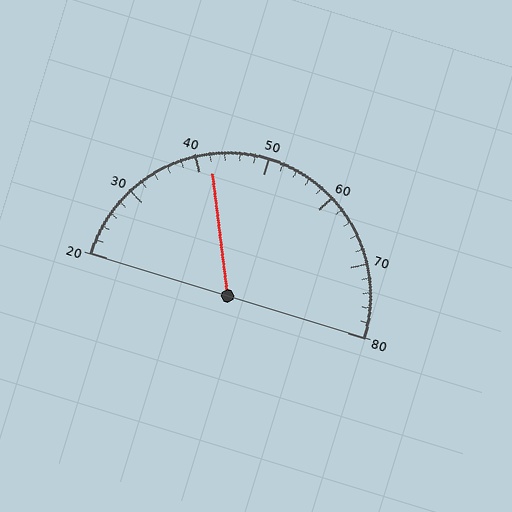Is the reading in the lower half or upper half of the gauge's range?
The reading is in the lower half of the range (20 to 80).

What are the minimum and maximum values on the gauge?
The gauge ranges from 20 to 80.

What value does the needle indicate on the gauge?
The needle indicates approximately 42.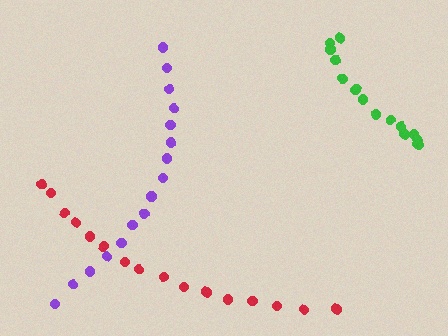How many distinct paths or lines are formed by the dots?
There are 3 distinct paths.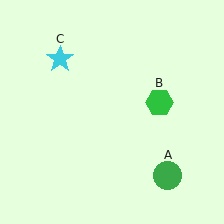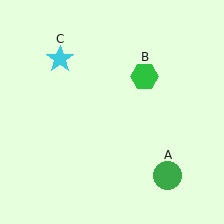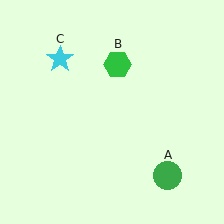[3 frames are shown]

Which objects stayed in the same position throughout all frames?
Green circle (object A) and cyan star (object C) remained stationary.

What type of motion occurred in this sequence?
The green hexagon (object B) rotated counterclockwise around the center of the scene.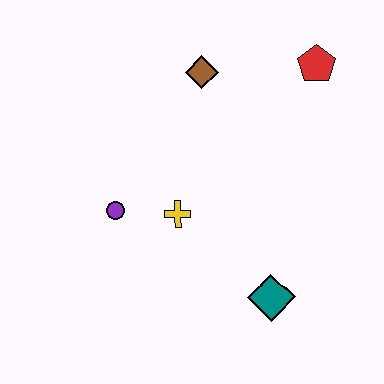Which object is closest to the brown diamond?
The red pentagon is closest to the brown diamond.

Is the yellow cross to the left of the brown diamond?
Yes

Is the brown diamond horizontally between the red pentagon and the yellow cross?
Yes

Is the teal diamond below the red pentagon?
Yes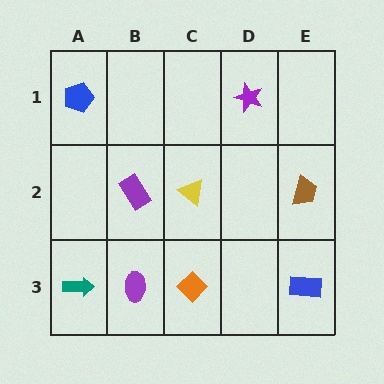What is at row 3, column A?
A teal arrow.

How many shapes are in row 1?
2 shapes.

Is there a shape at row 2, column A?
No, that cell is empty.